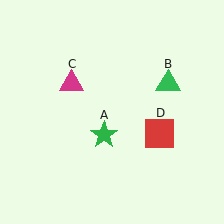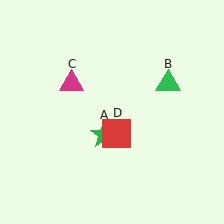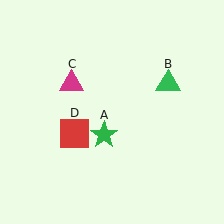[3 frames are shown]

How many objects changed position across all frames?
1 object changed position: red square (object D).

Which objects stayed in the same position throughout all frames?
Green star (object A) and green triangle (object B) and magenta triangle (object C) remained stationary.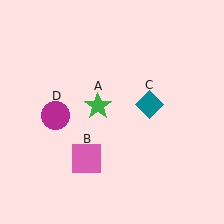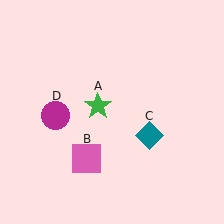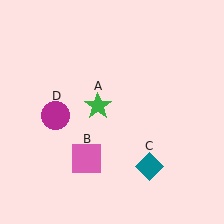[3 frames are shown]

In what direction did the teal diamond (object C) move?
The teal diamond (object C) moved down.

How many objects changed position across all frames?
1 object changed position: teal diamond (object C).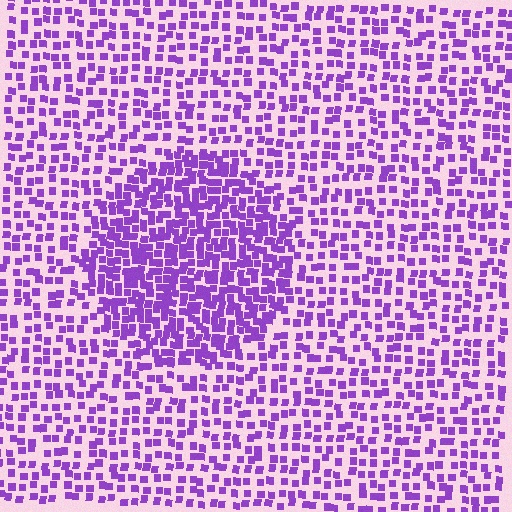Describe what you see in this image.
The image contains small purple elements arranged at two different densities. A circle-shaped region is visible where the elements are more densely packed than the surrounding area.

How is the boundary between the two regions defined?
The boundary is defined by a change in element density (approximately 1.9x ratio). All elements are the same color, size, and shape.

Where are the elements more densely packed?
The elements are more densely packed inside the circle boundary.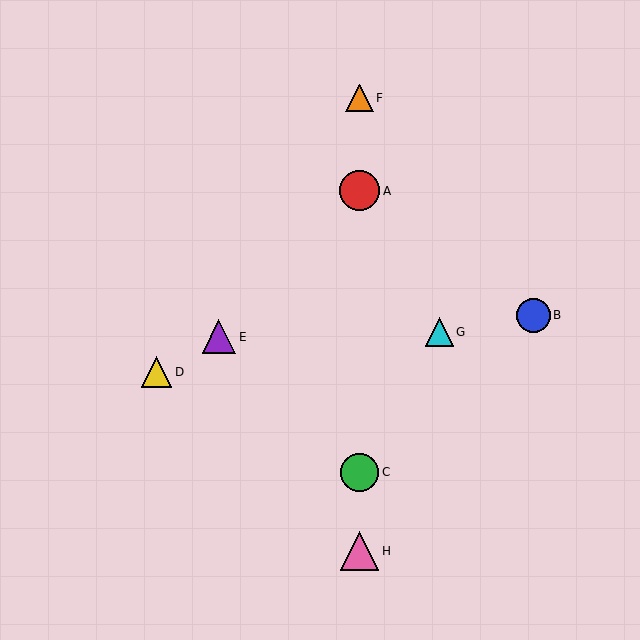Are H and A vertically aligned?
Yes, both are at x≈360.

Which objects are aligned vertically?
Objects A, C, F, H are aligned vertically.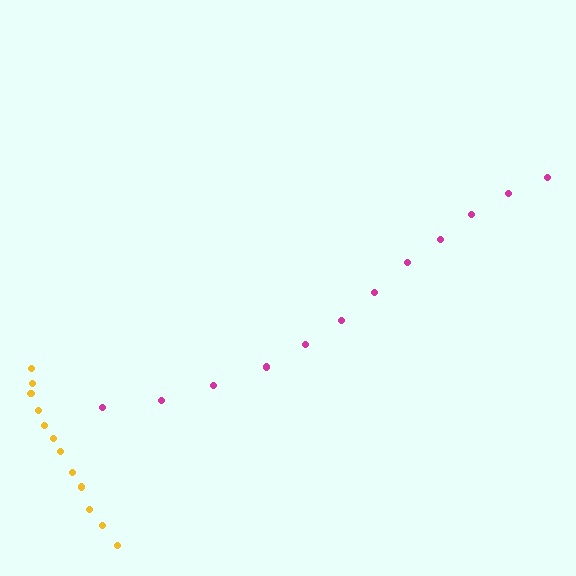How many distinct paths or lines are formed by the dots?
There are 2 distinct paths.